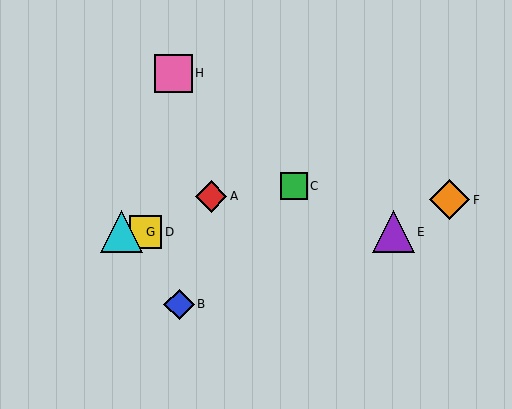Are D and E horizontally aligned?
Yes, both are at y≈232.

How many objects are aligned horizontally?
3 objects (D, E, G) are aligned horizontally.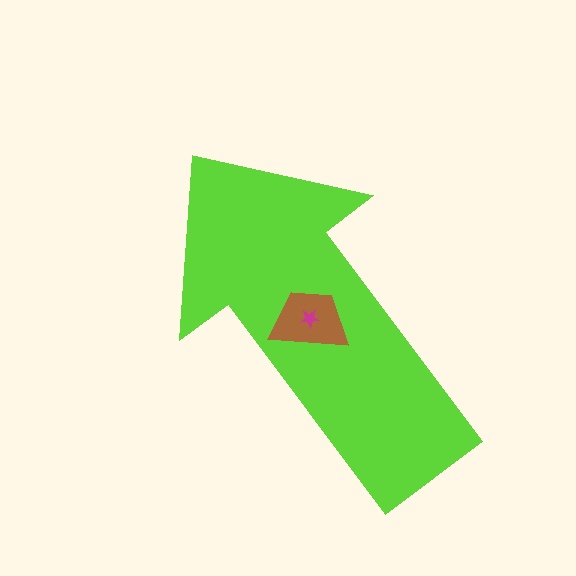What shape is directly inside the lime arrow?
The brown trapezoid.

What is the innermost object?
The magenta star.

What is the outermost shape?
The lime arrow.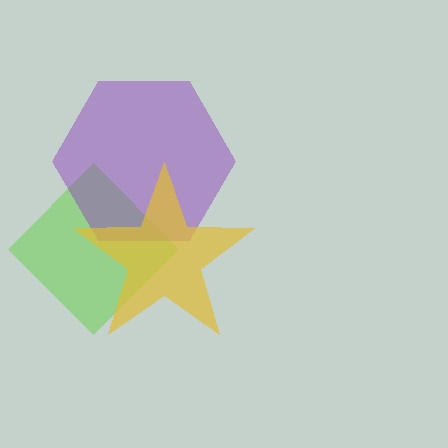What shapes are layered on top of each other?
The layered shapes are: a lime diamond, a purple hexagon, a yellow star.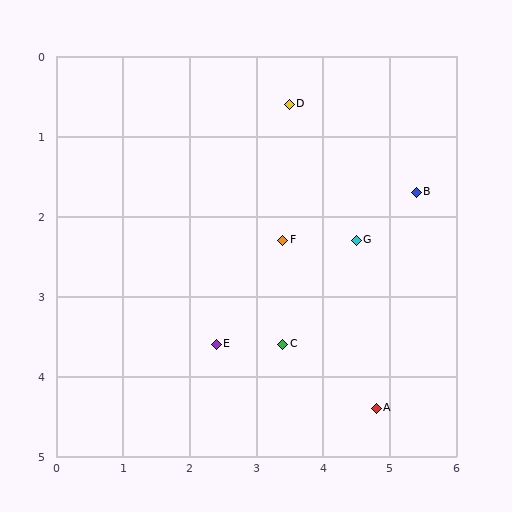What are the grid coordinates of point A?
Point A is at approximately (4.8, 4.4).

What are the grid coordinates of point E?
Point E is at approximately (2.4, 3.6).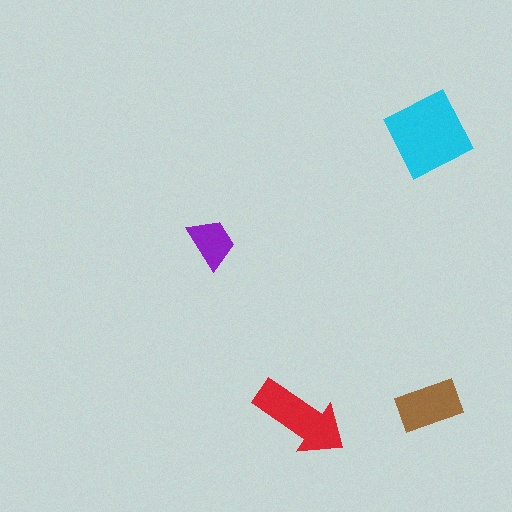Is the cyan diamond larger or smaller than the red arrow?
Larger.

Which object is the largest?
The cyan diamond.